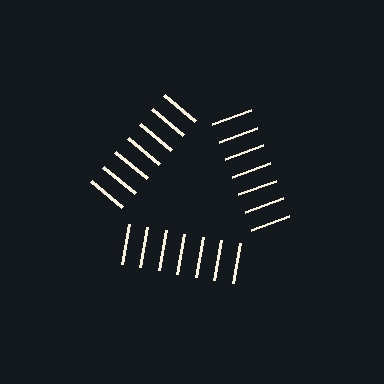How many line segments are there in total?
21 — 7 along each of the 3 edges.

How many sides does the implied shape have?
3 sides — the line-ends trace a triangle.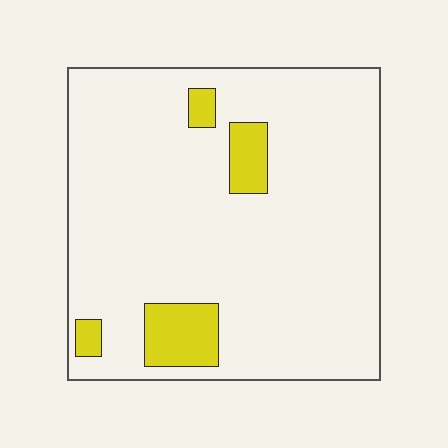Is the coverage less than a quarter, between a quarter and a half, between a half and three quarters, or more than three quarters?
Less than a quarter.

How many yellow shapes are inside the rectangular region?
4.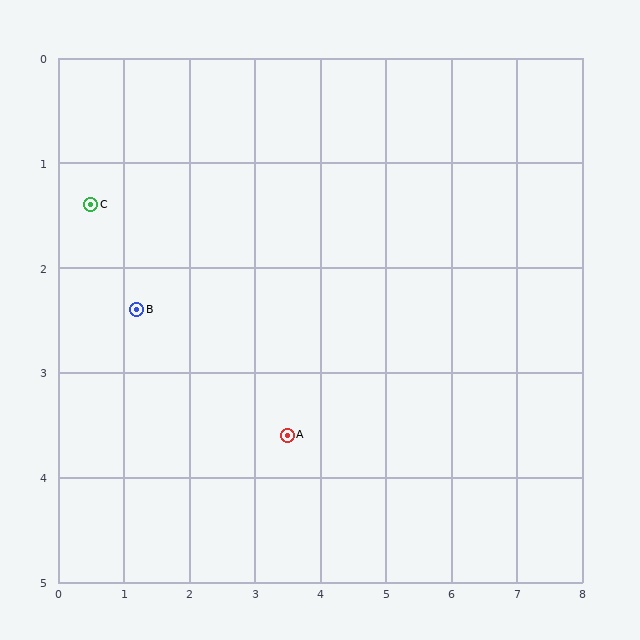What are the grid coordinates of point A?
Point A is at approximately (3.5, 3.6).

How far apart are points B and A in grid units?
Points B and A are about 2.6 grid units apart.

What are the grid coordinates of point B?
Point B is at approximately (1.2, 2.4).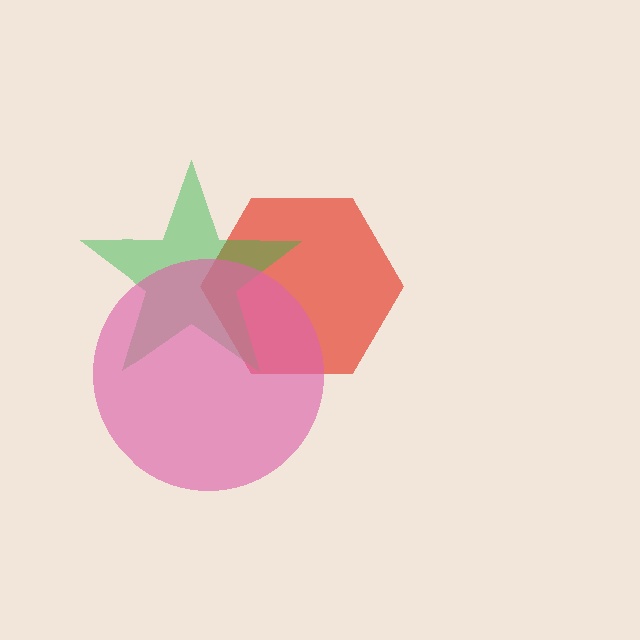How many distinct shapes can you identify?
There are 3 distinct shapes: a red hexagon, a green star, a pink circle.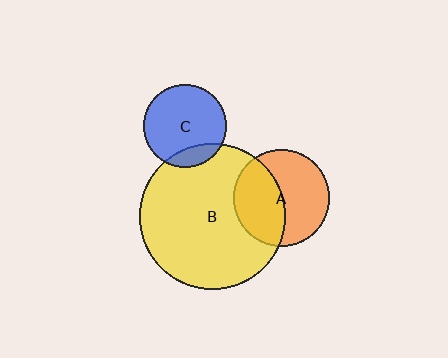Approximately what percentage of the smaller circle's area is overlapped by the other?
Approximately 45%.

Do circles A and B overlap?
Yes.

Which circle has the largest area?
Circle B (yellow).